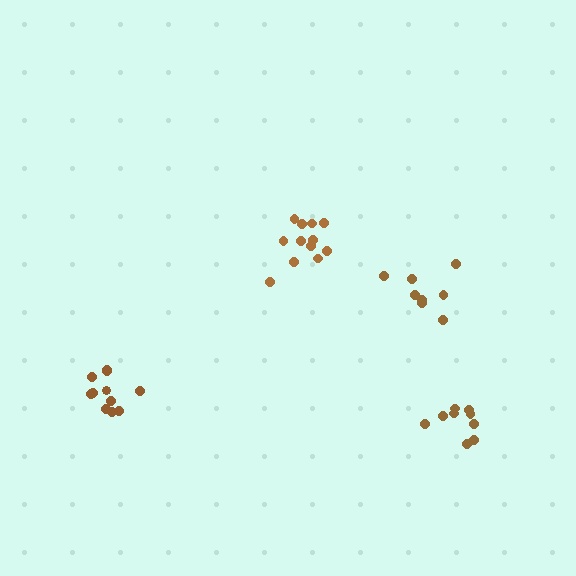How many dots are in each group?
Group 1: 12 dots, Group 2: 8 dots, Group 3: 9 dots, Group 4: 11 dots (40 total).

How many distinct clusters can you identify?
There are 4 distinct clusters.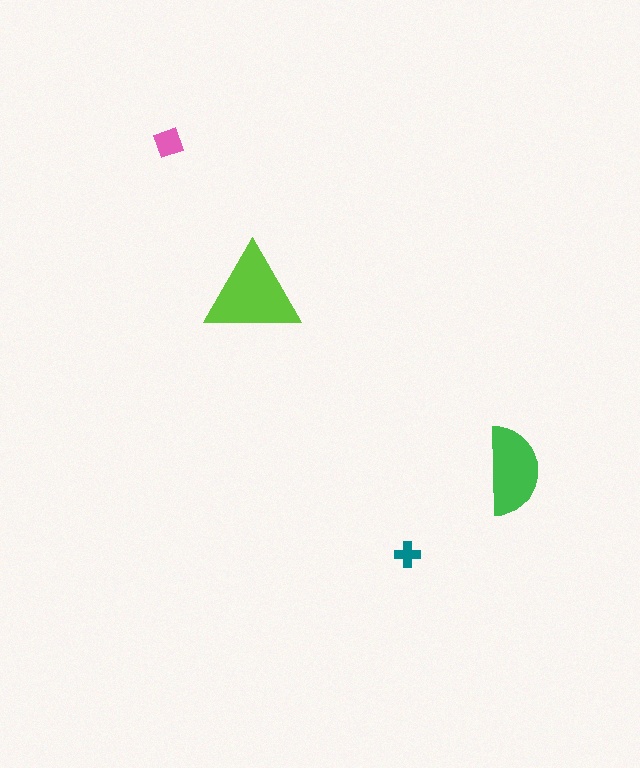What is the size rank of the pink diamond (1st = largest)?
3rd.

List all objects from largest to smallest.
The lime triangle, the green semicircle, the pink diamond, the teal cross.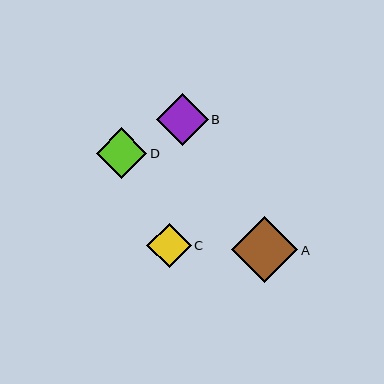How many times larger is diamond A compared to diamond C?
Diamond A is approximately 1.5 times the size of diamond C.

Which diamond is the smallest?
Diamond C is the smallest with a size of approximately 44 pixels.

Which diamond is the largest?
Diamond A is the largest with a size of approximately 66 pixels.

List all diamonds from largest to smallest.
From largest to smallest: A, B, D, C.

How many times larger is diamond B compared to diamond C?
Diamond B is approximately 1.2 times the size of diamond C.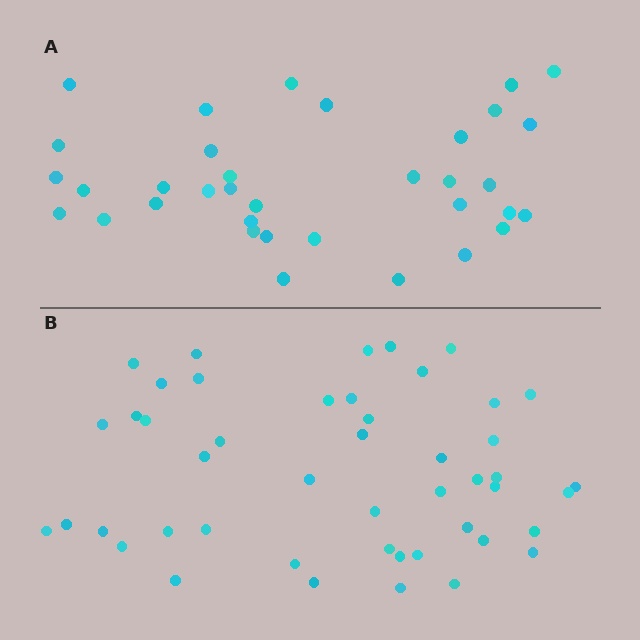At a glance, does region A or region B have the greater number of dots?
Region B (the bottom region) has more dots.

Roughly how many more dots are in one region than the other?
Region B has roughly 12 or so more dots than region A.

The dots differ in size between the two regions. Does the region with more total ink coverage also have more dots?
No. Region A has more total ink coverage because its dots are larger, but region B actually contains more individual dots. Total area can be misleading — the number of items is what matters here.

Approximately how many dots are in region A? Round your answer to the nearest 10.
About 40 dots. (The exact count is 35, which rounds to 40.)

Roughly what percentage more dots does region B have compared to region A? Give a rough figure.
About 35% more.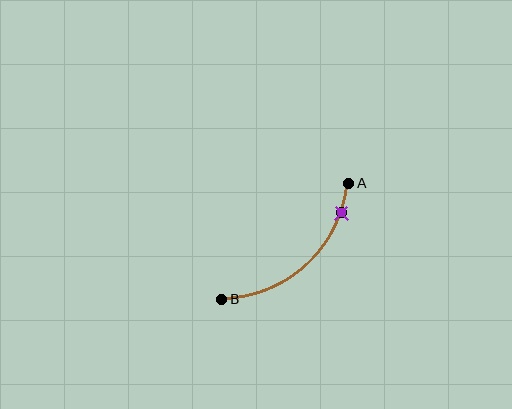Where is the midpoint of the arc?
The arc midpoint is the point on the curve farthest from the straight line joining A and B. It sits below and to the right of that line.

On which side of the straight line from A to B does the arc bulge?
The arc bulges below and to the right of the straight line connecting A and B.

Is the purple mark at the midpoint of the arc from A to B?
No. The purple mark lies on the arc but is closer to endpoint A. The arc midpoint would be at the point on the curve equidistant along the arc from both A and B.